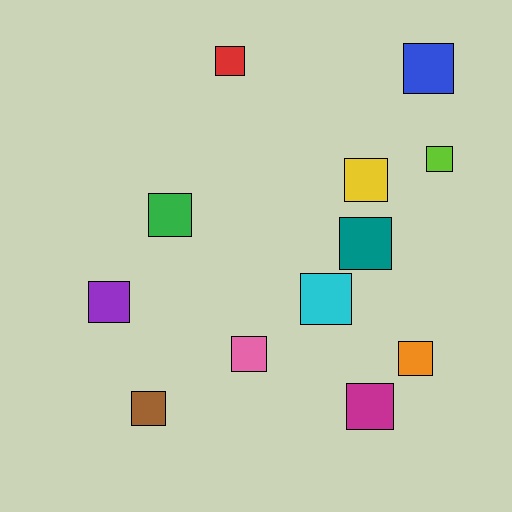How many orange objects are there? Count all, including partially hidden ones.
There is 1 orange object.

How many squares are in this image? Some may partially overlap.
There are 12 squares.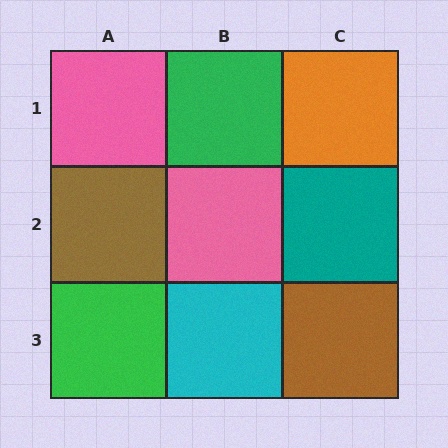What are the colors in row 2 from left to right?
Brown, pink, teal.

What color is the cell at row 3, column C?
Brown.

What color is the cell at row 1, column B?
Green.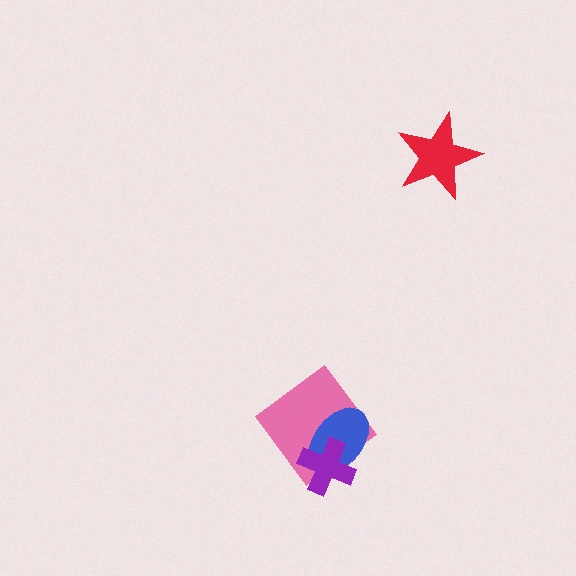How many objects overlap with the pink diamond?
2 objects overlap with the pink diamond.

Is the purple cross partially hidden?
No, no other shape covers it.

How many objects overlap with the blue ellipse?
2 objects overlap with the blue ellipse.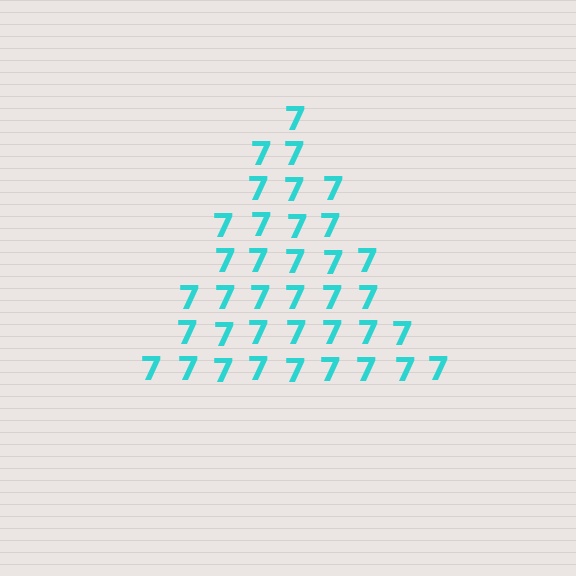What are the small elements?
The small elements are digit 7's.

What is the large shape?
The large shape is a triangle.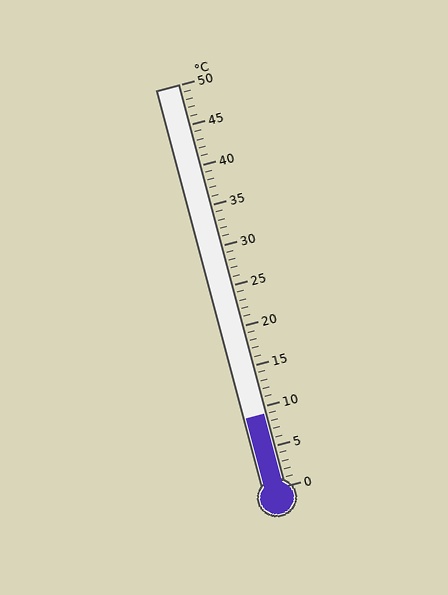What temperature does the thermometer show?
The thermometer shows approximately 9°C.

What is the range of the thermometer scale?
The thermometer scale ranges from 0°C to 50°C.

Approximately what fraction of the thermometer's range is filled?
The thermometer is filled to approximately 20% of its range.